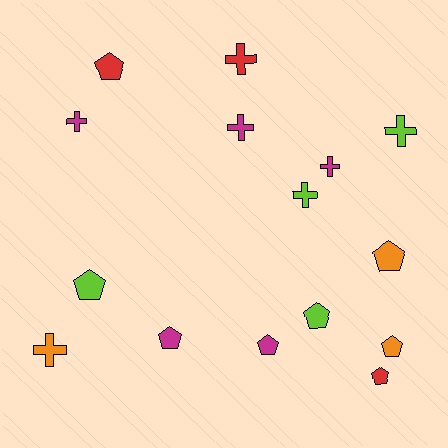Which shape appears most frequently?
Pentagon, with 8 objects.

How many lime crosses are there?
There are 2 lime crosses.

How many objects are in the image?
There are 15 objects.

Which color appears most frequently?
Magenta, with 5 objects.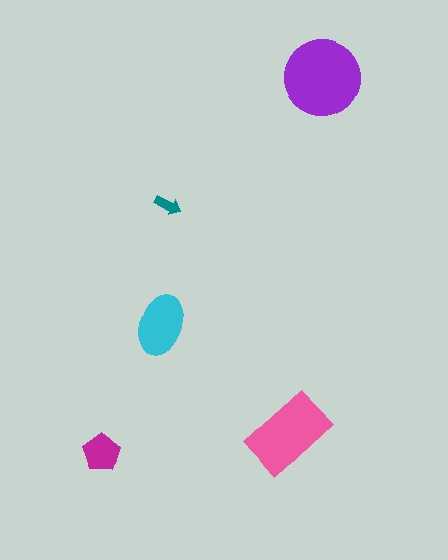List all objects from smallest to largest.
The teal arrow, the magenta pentagon, the cyan ellipse, the pink rectangle, the purple circle.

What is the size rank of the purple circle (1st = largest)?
1st.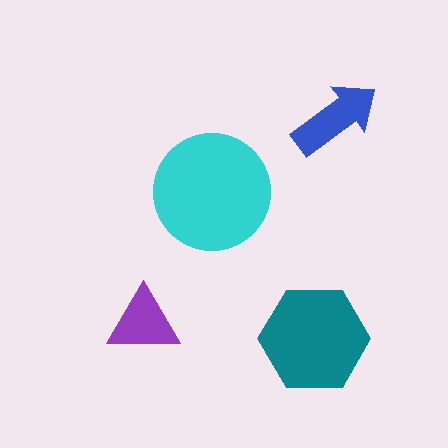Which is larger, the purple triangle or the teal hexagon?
The teal hexagon.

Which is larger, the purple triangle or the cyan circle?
The cyan circle.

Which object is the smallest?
The purple triangle.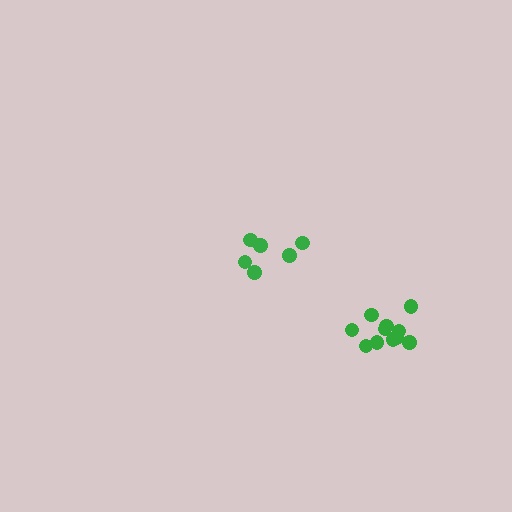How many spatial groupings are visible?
There are 2 spatial groupings.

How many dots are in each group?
Group 1: 6 dots, Group 2: 11 dots (17 total).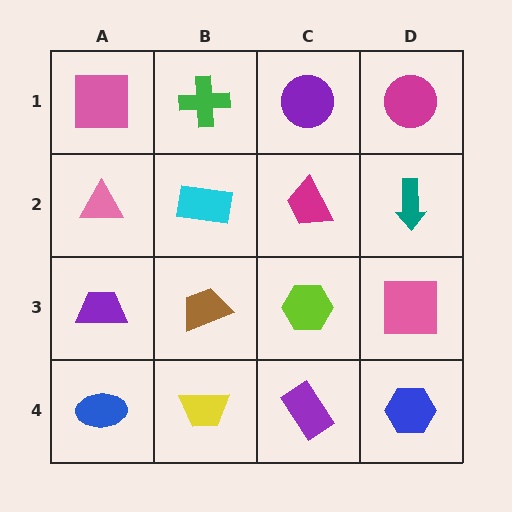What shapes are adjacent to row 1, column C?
A magenta trapezoid (row 2, column C), a green cross (row 1, column B), a magenta circle (row 1, column D).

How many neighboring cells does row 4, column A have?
2.